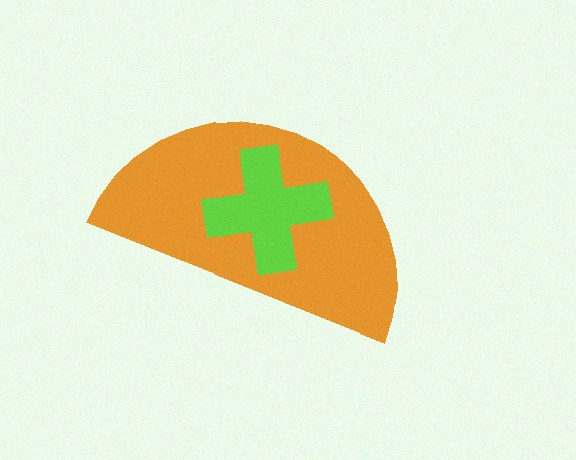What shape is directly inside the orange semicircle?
The lime cross.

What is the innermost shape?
The lime cross.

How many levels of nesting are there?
2.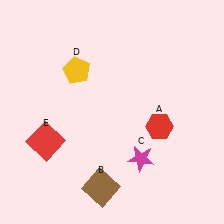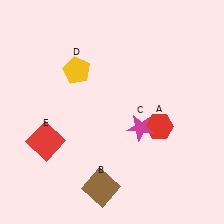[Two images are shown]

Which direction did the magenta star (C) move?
The magenta star (C) moved up.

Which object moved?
The magenta star (C) moved up.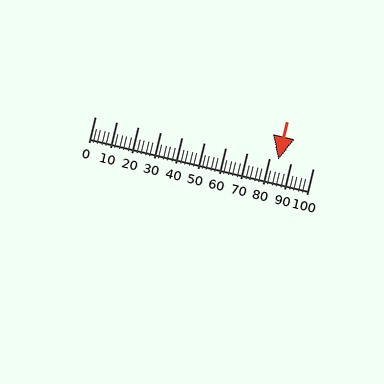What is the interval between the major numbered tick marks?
The major tick marks are spaced 10 units apart.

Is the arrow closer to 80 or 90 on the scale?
The arrow is closer to 80.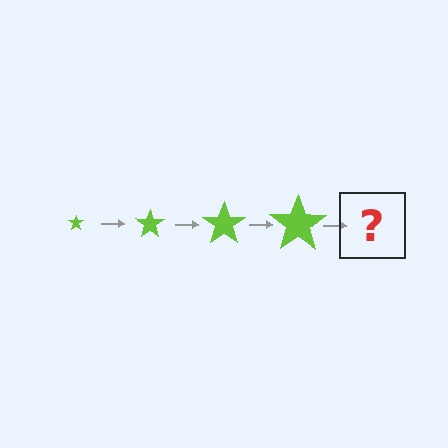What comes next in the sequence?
The next element should be a lime star, larger than the previous one.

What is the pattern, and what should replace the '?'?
The pattern is that the star gets progressively larger each step. The '?' should be a lime star, larger than the previous one.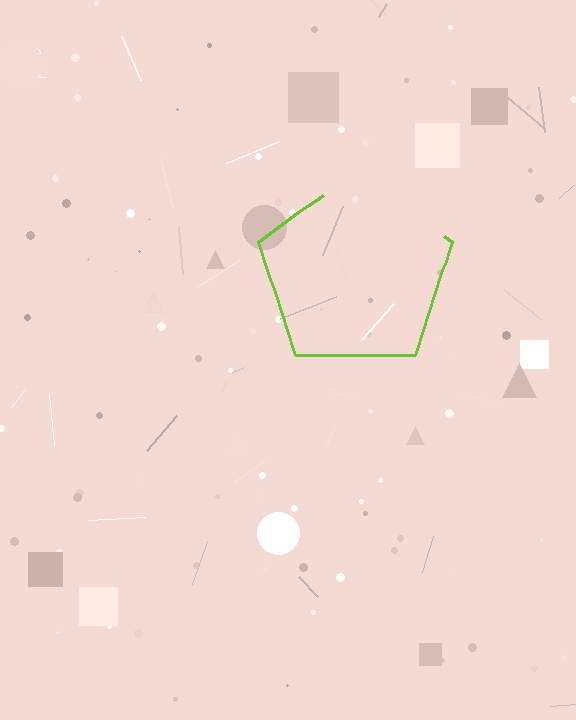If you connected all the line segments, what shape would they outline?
They would outline a pentagon.